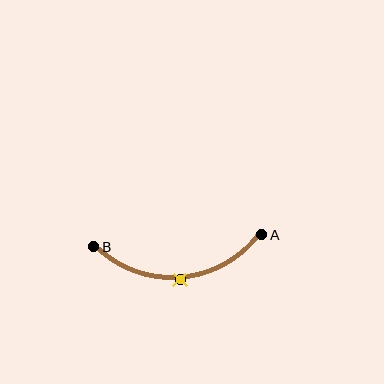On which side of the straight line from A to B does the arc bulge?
The arc bulges below the straight line connecting A and B.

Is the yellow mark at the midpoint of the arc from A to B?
Yes. The yellow mark lies on the arc at equal arc-length from both A and B — it is the arc midpoint.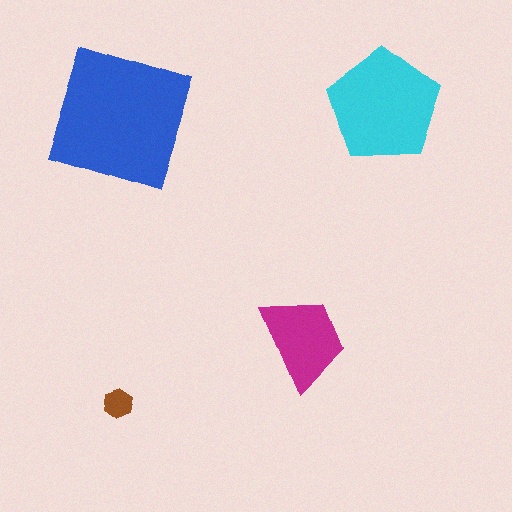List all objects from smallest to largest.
The brown hexagon, the magenta trapezoid, the cyan pentagon, the blue square.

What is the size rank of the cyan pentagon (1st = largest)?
2nd.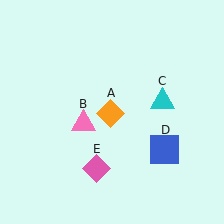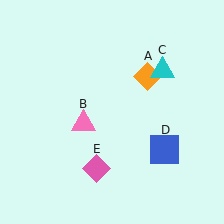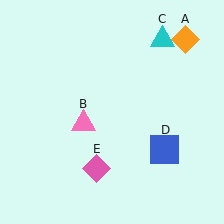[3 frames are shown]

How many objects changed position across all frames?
2 objects changed position: orange diamond (object A), cyan triangle (object C).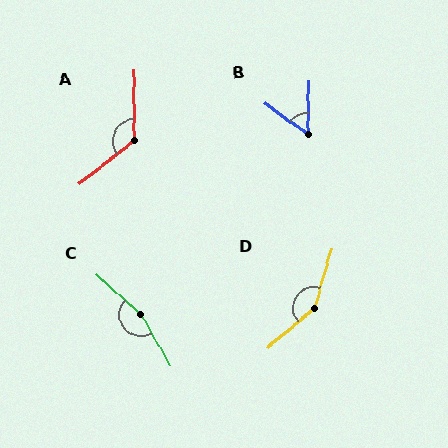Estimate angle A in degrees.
Approximately 128 degrees.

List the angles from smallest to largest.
B (55°), A (128°), D (147°), C (163°).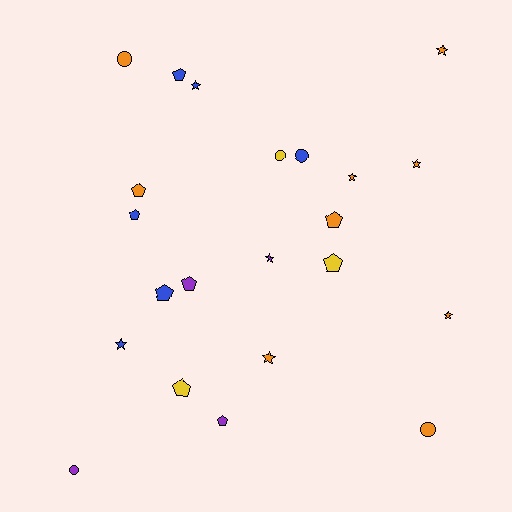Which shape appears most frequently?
Pentagon, with 9 objects.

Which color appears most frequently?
Orange, with 9 objects.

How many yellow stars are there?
There are no yellow stars.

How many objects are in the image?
There are 22 objects.